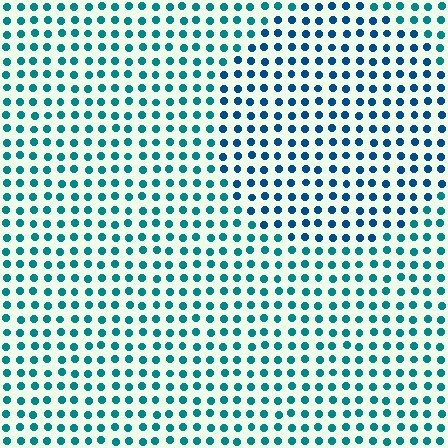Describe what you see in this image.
The image is filled with small teal elements in a uniform arrangement. A circle-shaped region is visible where the elements are tinted to a slightly different hue, forming a subtle color boundary.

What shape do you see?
I see a circle.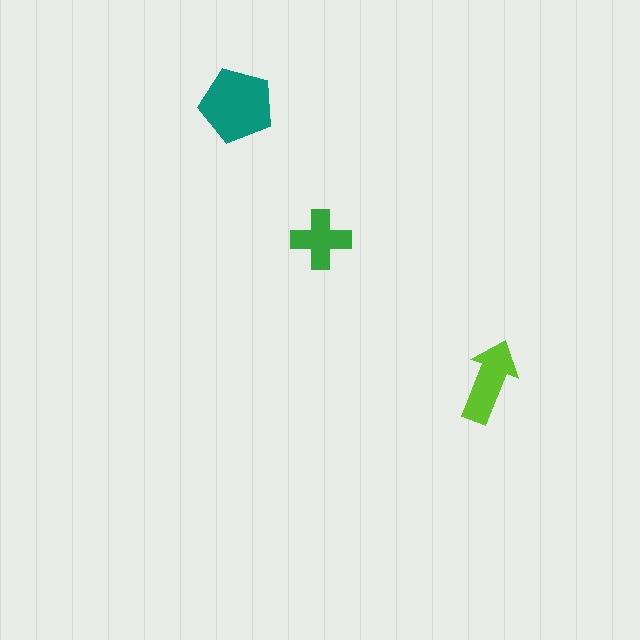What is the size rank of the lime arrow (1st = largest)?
2nd.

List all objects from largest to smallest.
The teal pentagon, the lime arrow, the green cross.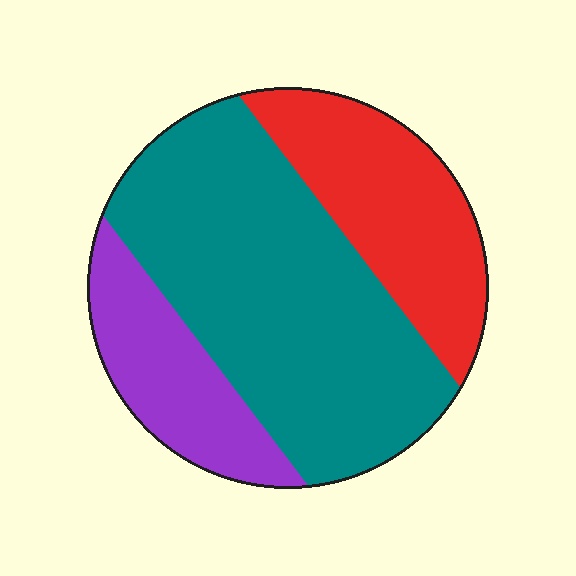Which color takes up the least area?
Purple, at roughly 20%.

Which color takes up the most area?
Teal, at roughly 55%.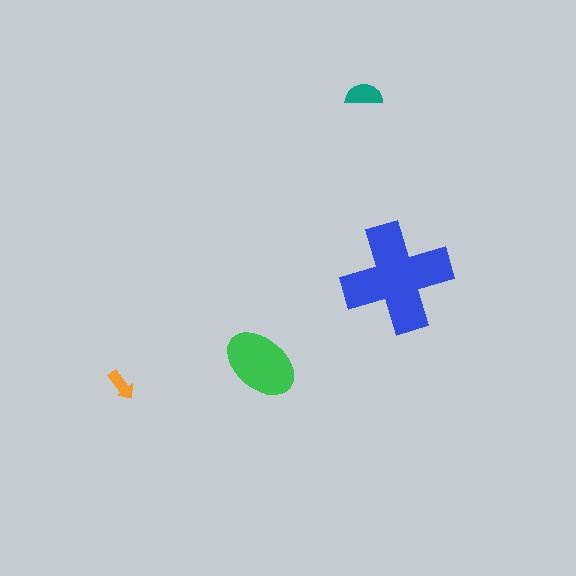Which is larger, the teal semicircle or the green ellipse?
The green ellipse.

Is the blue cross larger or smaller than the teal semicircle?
Larger.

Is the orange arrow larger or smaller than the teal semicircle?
Smaller.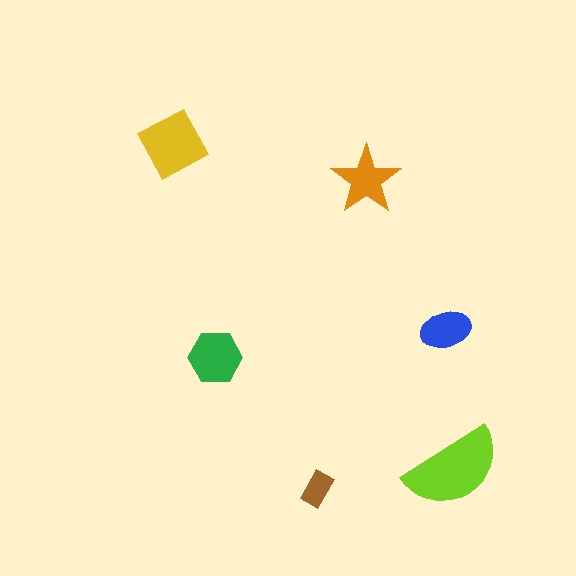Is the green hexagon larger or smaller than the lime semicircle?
Smaller.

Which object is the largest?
The lime semicircle.